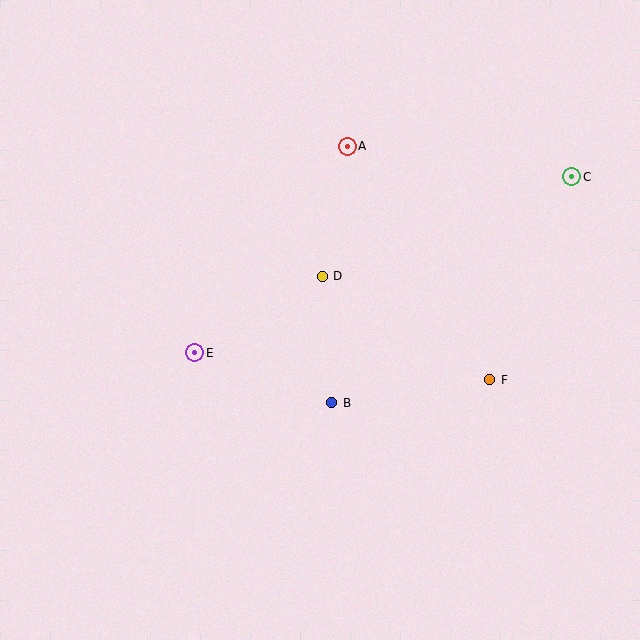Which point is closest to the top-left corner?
Point A is closest to the top-left corner.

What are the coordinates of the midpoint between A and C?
The midpoint between A and C is at (460, 162).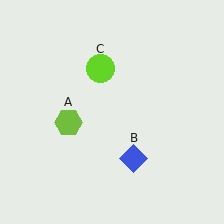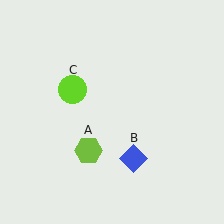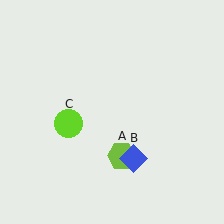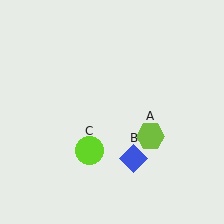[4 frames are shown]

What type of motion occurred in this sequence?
The lime hexagon (object A), lime circle (object C) rotated counterclockwise around the center of the scene.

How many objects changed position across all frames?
2 objects changed position: lime hexagon (object A), lime circle (object C).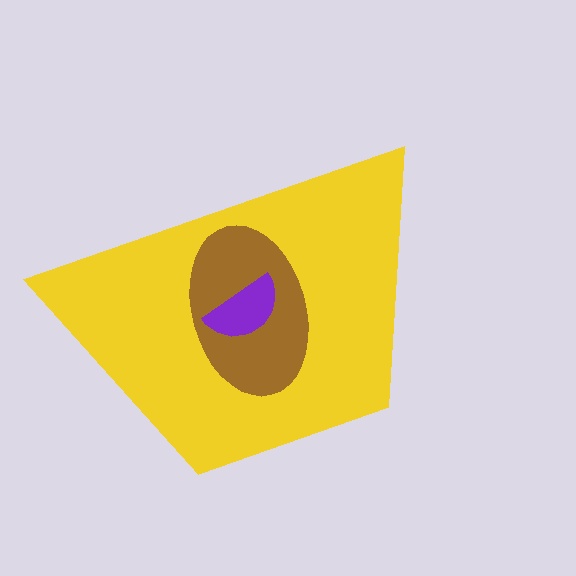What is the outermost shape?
The yellow trapezoid.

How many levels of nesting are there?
3.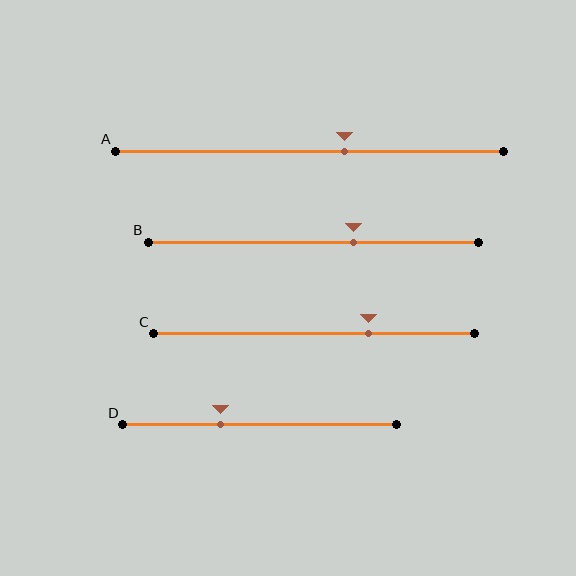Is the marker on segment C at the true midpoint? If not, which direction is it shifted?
No, the marker on segment C is shifted to the right by about 17% of the segment length.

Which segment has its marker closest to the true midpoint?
Segment A has its marker closest to the true midpoint.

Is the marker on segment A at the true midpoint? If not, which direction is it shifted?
No, the marker on segment A is shifted to the right by about 9% of the segment length.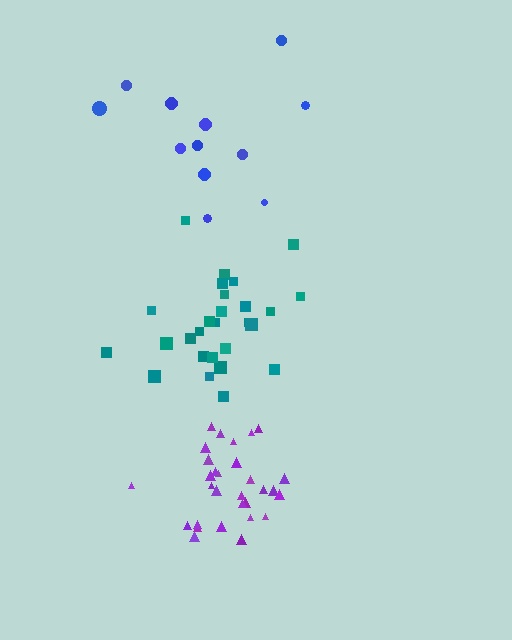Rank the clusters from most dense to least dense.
purple, teal, blue.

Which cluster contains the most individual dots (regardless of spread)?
Purple (30).